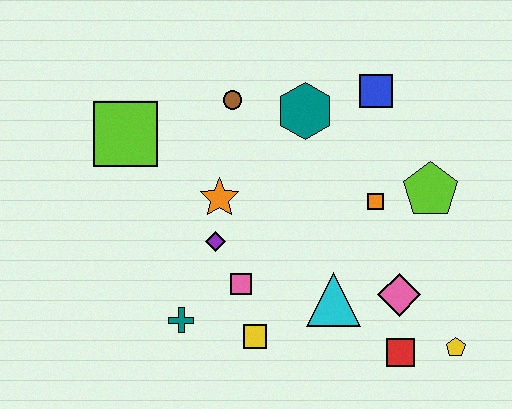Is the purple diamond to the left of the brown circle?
Yes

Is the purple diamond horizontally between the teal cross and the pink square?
Yes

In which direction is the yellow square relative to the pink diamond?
The yellow square is to the left of the pink diamond.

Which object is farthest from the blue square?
The teal cross is farthest from the blue square.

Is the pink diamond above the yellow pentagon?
Yes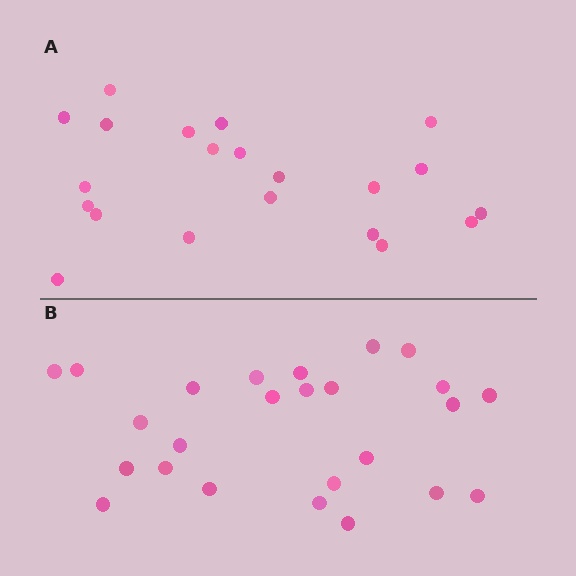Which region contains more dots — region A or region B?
Region B (the bottom region) has more dots.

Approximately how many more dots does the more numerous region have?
Region B has about 4 more dots than region A.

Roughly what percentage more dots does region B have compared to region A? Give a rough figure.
About 20% more.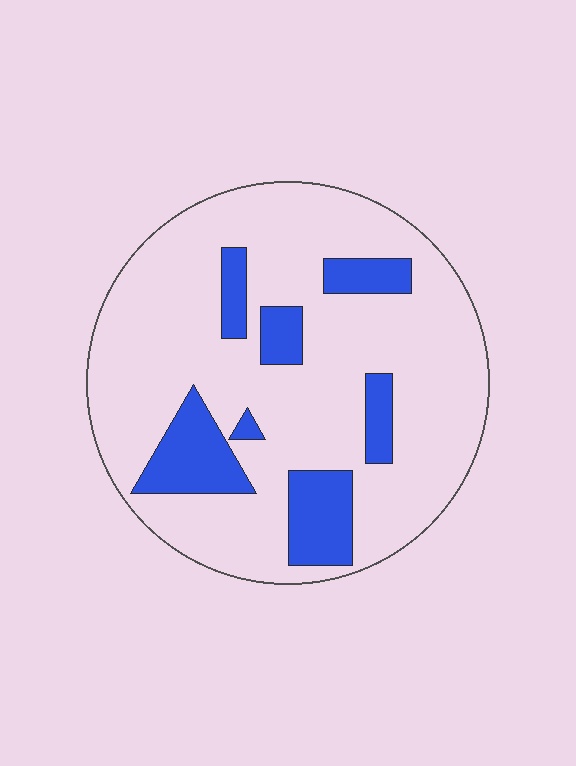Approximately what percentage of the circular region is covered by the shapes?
Approximately 20%.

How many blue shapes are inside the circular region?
7.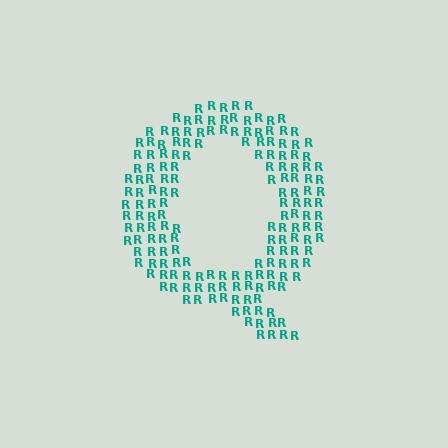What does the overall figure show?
The overall figure shows the letter Q.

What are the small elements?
The small elements are letter R's.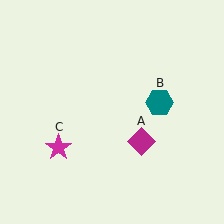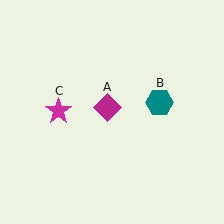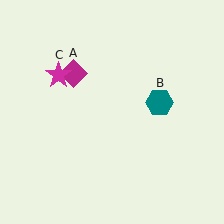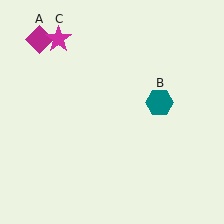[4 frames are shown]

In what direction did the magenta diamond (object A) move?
The magenta diamond (object A) moved up and to the left.